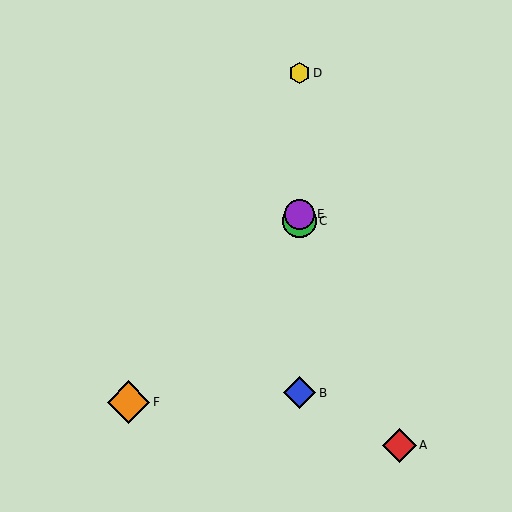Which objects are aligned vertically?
Objects B, C, D, E are aligned vertically.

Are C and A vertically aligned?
No, C is at x≈299 and A is at x≈399.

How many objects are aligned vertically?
4 objects (B, C, D, E) are aligned vertically.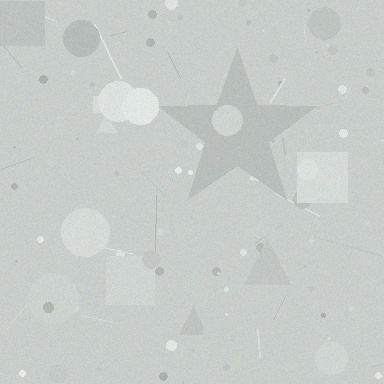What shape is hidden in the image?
A star is hidden in the image.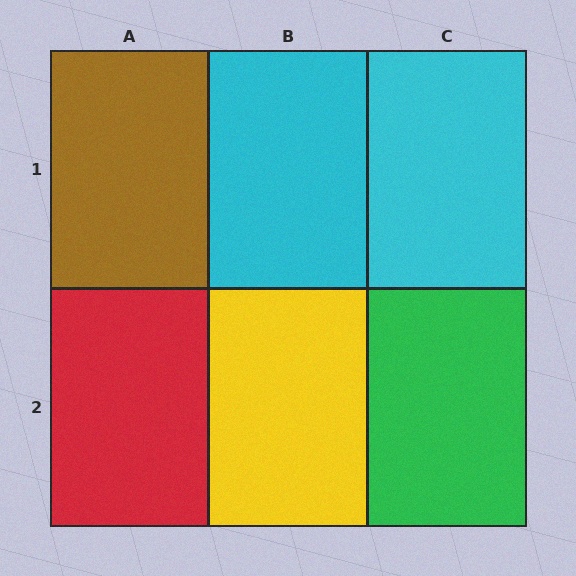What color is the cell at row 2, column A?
Red.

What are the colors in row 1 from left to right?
Brown, cyan, cyan.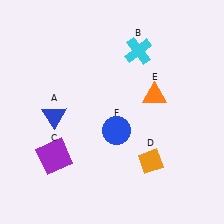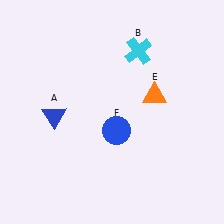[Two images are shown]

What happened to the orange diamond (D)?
The orange diamond (D) was removed in Image 2. It was in the bottom-right area of Image 1.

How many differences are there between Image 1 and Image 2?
There are 2 differences between the two images.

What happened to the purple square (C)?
The purple square (C) was removed in Image 2. It was in the bottom-left area of Image 1.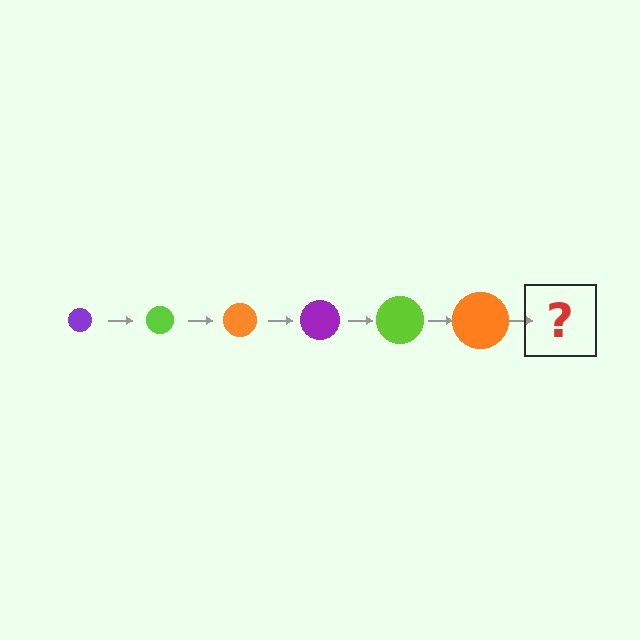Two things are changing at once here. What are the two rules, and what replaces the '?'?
The two rules are that the circle grows larger each step and the color cycles through purple, lime, and orange. The '?' should be a purple circle, larger than the previous one.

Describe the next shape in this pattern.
It should be a purple circle, larger than the previous one.